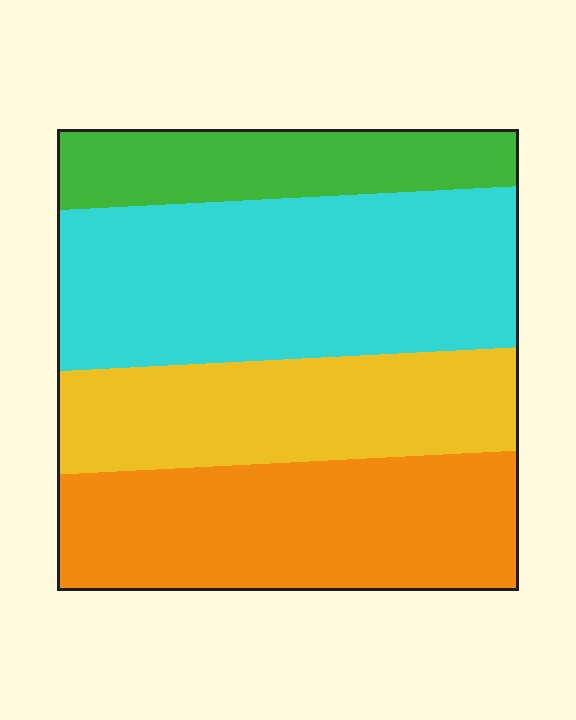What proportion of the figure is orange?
Orange takes up about one quarter (1/4) of the figure.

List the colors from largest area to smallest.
From largest to smallest: cyan, orange, yellow, green.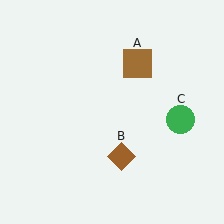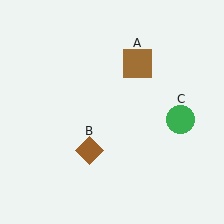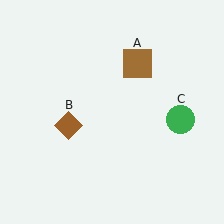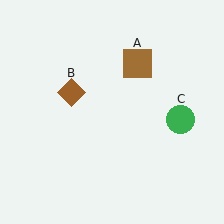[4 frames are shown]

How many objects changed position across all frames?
1 object changed position: brown diamond (object B).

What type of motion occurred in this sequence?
The brown diamond (object B) rotated clockwise around the center of the scene.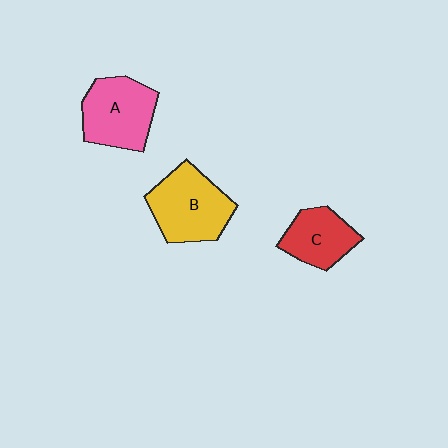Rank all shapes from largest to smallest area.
From largest to smallest: B (yellow), A (pink), C (red).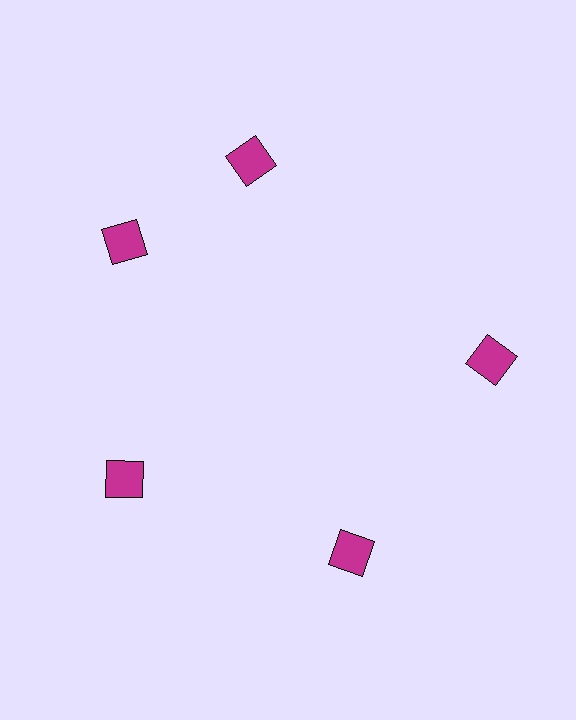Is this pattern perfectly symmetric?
No. The 5 magenta squares are arranged in a ring, but one element near the 1 o'clock position is rotated out of alignment along the ring, breaking the 5-fold rotational symmetry.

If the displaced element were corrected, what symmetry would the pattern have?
It would have 5-fold rotational symmetry — the pattern would map onto itself every 72 degrees.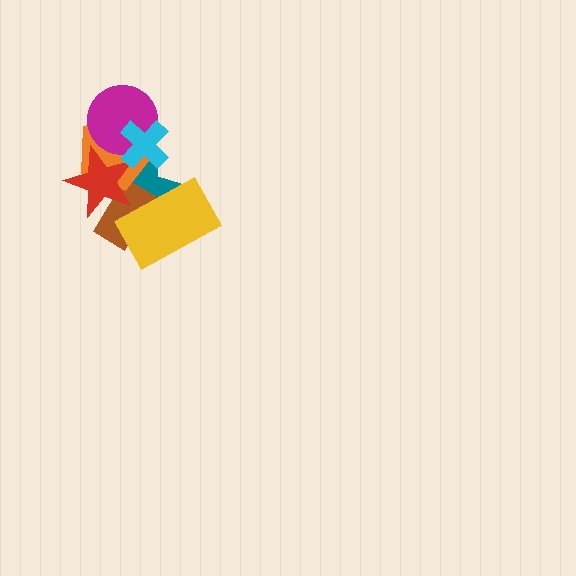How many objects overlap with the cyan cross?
4 objects overlap with the cyan cross.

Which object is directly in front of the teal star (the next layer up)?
The brown rectangle is directly in front of the teal star.